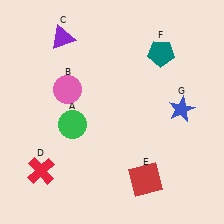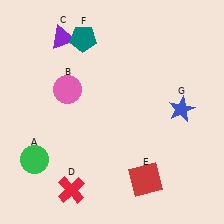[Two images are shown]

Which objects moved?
The objects that moved are: the green circle (A), the red cross (D), the teal pentagon (F).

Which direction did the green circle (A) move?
The green circle (A) moved left.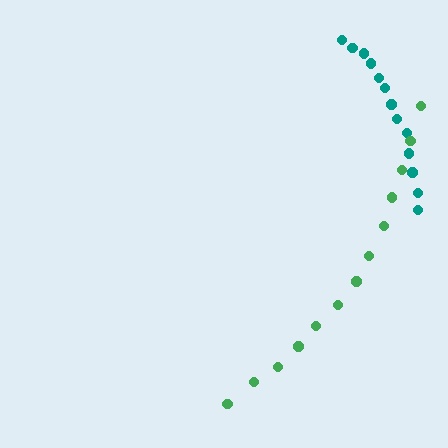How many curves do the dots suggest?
There are 2 distinct paths.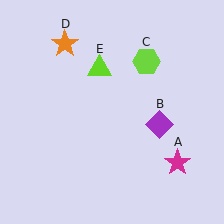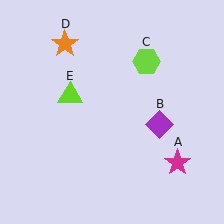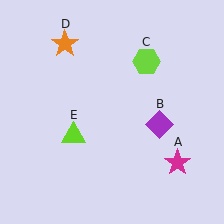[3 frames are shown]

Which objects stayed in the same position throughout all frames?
Magenta star (object A) and purple diamond (object B) and lime hexagon (object C) and orange star (object D) remained stationary.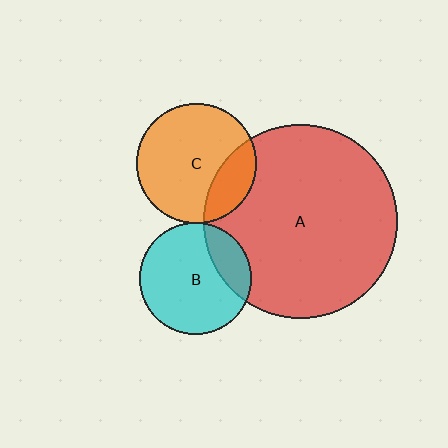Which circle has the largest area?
Circle A (red).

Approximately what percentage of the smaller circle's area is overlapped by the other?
Approximately 5%.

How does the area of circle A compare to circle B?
Approximately 3.0 times.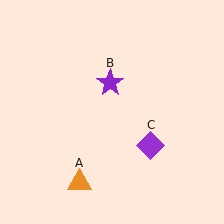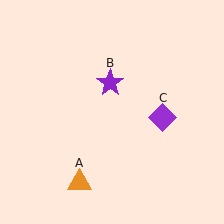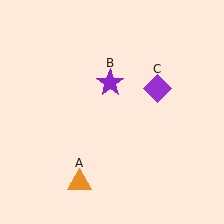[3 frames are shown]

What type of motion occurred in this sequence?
The purple diamond (object C) rotated counterclockwise around the center of the scene.